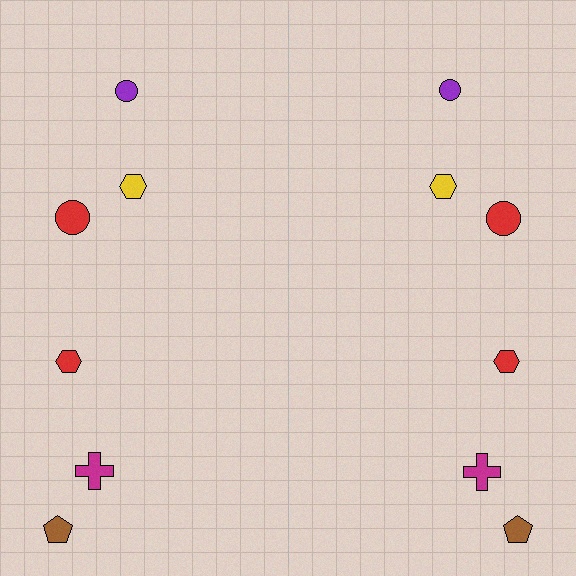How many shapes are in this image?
There are 12 shapes in this image.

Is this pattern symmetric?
Yes, this pattern has bilateral (reflection) symmetry.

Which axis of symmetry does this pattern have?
The pattern has a vertical axis of symmetry running through the center of the image.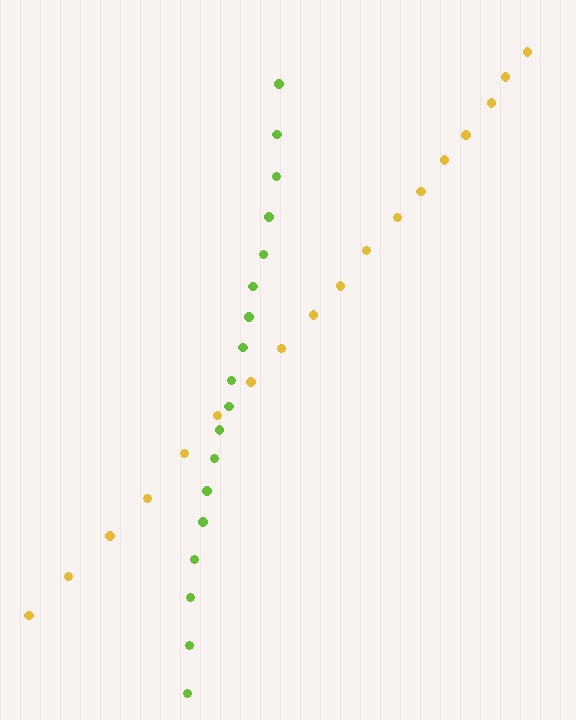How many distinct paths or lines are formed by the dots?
There are 2 distinct paths.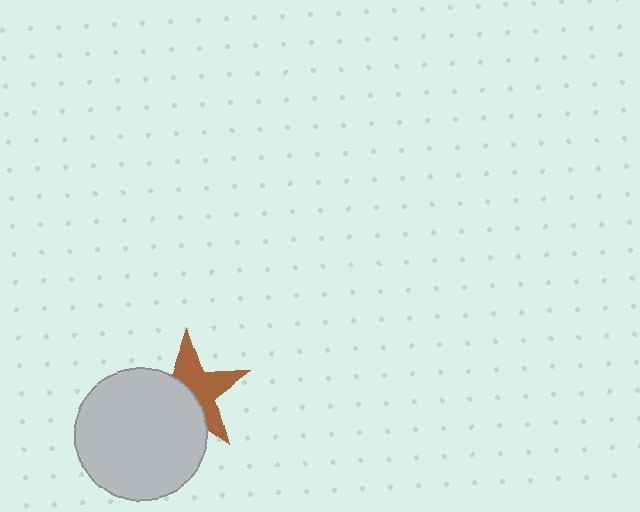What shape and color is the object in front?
The object in front is a light gray circle.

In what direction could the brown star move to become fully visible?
The brown star could move toward the upper-right. That would shift it out from behind the light gray circle entirely.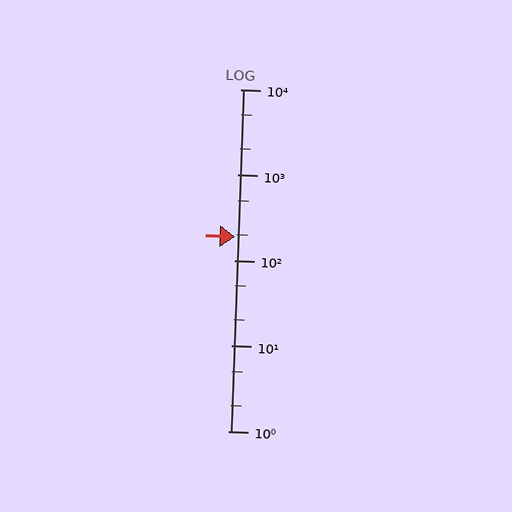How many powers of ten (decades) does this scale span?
The scale spans 4 decades, from 1 to 10000.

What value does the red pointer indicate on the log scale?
The pointer indicates approximately 190.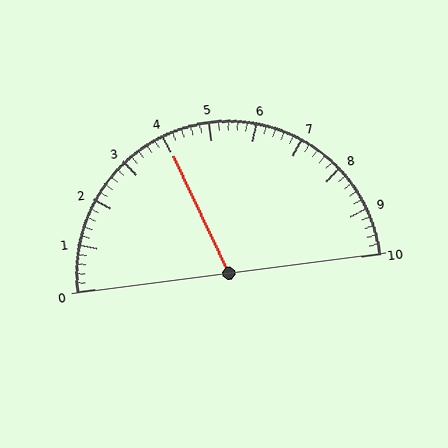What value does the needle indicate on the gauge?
The needle indicates approximately 4.0.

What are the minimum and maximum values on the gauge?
The gauge ranges from 0 to 10.